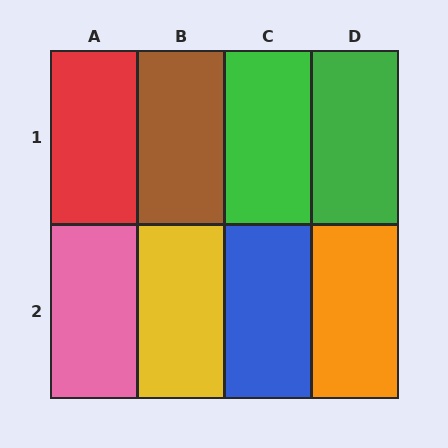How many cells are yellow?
1 cell is yellow.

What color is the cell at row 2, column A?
Pink.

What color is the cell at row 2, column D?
Orange.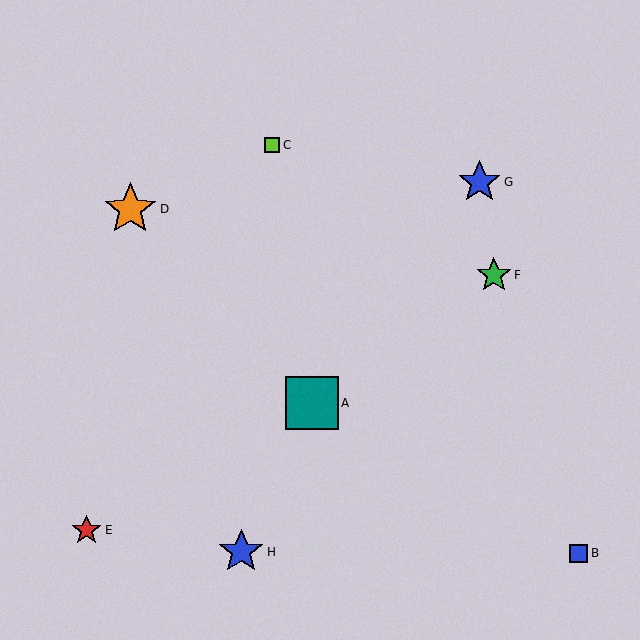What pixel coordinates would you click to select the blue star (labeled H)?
Click at (241, 552) to select the blue star H.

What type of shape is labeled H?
Shape H is a blue star.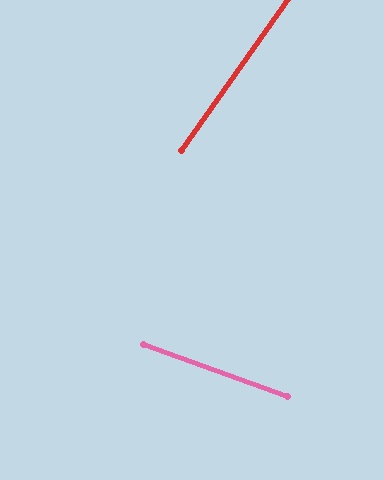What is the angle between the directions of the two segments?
Approximately 75 degrees.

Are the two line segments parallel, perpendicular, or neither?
Neither parallel nor perpendicular — they differ by about 75°.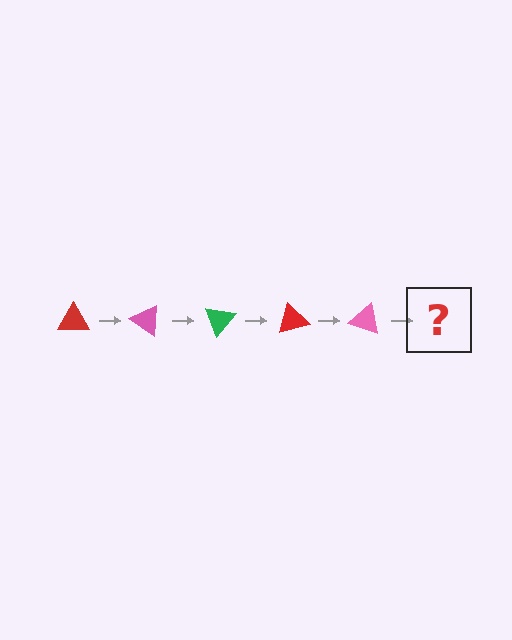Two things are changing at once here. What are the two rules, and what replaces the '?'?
The two rules are that it rotates 35 degrees each step and the color cycles through red, pink, and green. The '?' should be a green triangle, rotated 175 degrees from the start.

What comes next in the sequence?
The next element should be a green triangle, rotated 175 degrees from the start.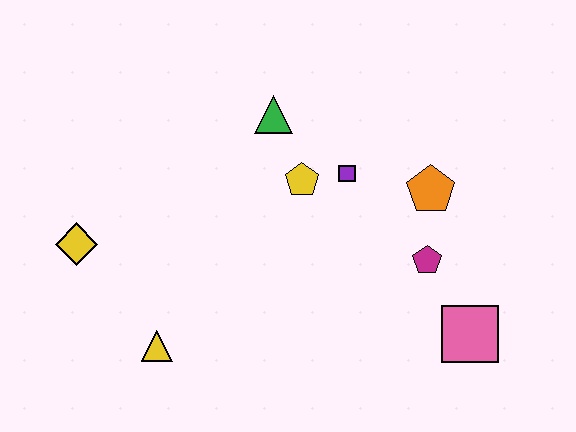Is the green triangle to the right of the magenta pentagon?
No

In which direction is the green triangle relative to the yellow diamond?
The green triangle is to the right of the yellow diamond.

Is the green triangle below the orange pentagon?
No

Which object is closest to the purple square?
The yellow pentagon is closest to the purple square.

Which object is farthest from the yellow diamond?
The pink square is farthest from the yellow diamond.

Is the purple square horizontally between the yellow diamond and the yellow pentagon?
No